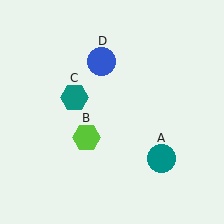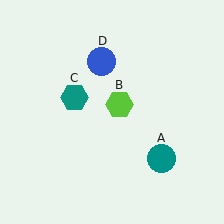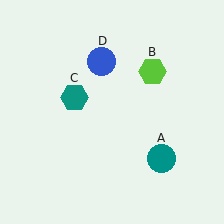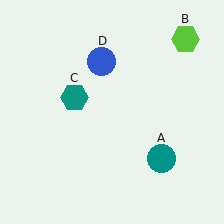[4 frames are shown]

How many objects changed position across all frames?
1 object changed position: lime hexagon (object B).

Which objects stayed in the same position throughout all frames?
Teal circle (object A) and teal hexagon (object C) and blue circle (object D) remained stationary.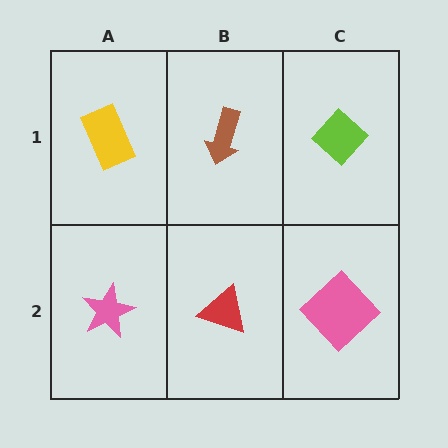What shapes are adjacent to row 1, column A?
A pink star (row 2, column A), a brown arrow (row 1, column B).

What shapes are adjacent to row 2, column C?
A lime diamond (row 1, column C), a red triangle (row 2, column B).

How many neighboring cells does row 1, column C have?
2.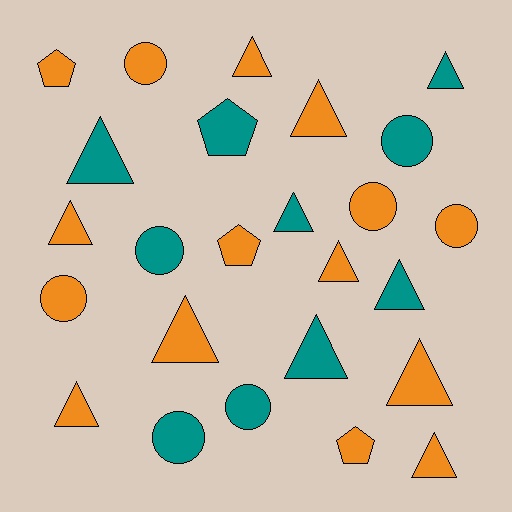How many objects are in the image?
There are 25 objects.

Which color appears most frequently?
Orange, with 15 objects.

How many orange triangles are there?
There are 8 orange triangles.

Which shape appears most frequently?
Triangle, with 13 objects.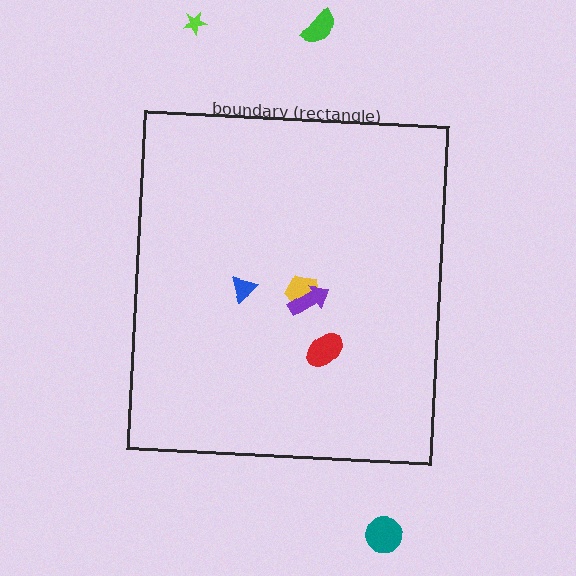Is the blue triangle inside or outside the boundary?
Inside.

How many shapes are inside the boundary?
4 inside, 3 outside.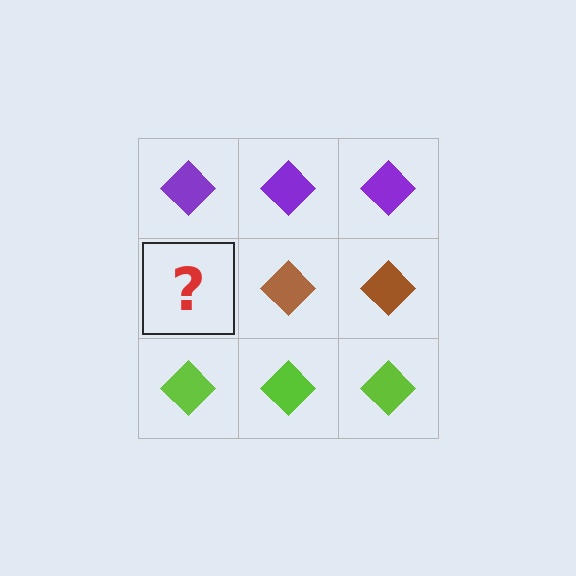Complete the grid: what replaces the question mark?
The question mark should be replaced with a brown diamond.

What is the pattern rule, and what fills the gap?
The rule is that each row has a consistent color. The gap should be filled with a brown diamond.